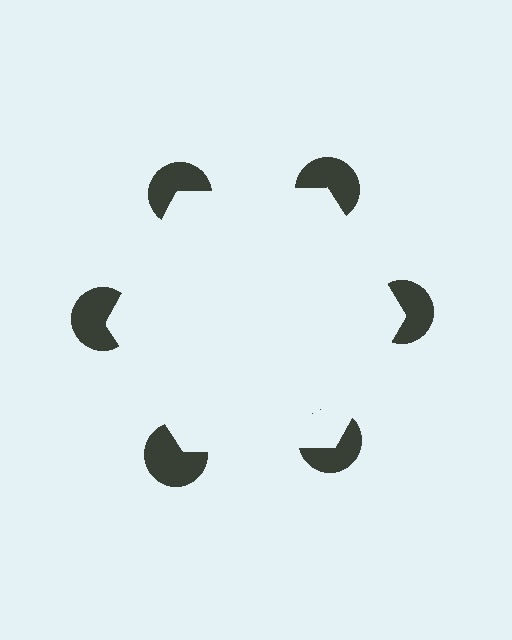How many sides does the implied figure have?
6 sides.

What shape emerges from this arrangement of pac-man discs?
An illusory hexagon — its edges are inferred from the aligned wedge cuts in the pac-man discs, not physically drawn.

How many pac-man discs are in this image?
There are 6 — one at each vertex of the illusory hexagon.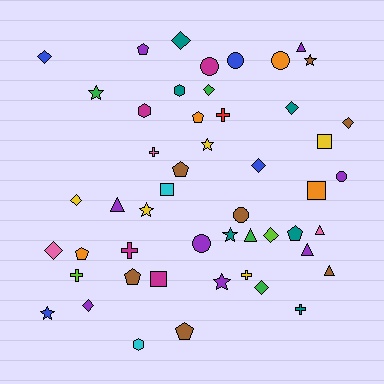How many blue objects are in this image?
There are 4 blue objects.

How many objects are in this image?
There are 50 objects.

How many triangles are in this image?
There are 6 triangles.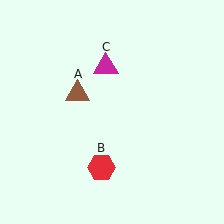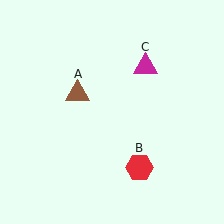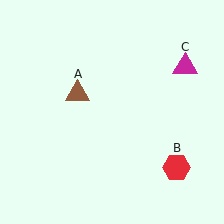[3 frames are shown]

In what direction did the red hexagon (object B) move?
The red hexagon (object B) moved right.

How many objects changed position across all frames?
2 objects changed position: red hexagon (object B), magenta triangle (object C).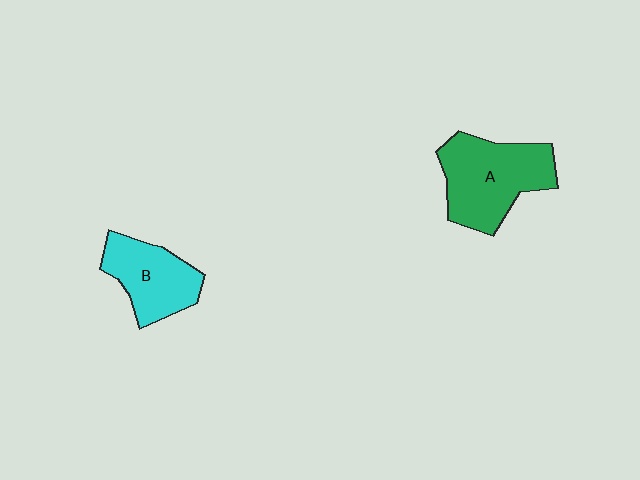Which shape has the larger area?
Shape A (green).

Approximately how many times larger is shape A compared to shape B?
Approximately 1.4 times.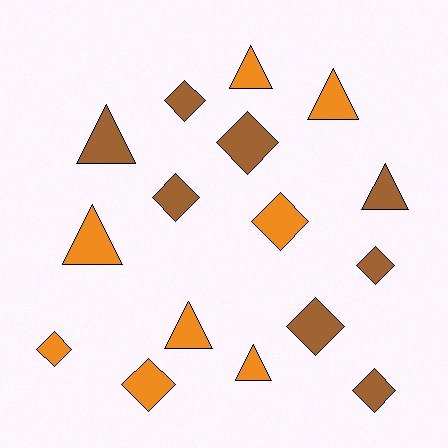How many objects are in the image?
There are 16 objects.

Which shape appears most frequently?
Diamond, with 9 objects.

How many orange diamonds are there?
There are 3 orange diamonds.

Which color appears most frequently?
Orange, with 8 objects.